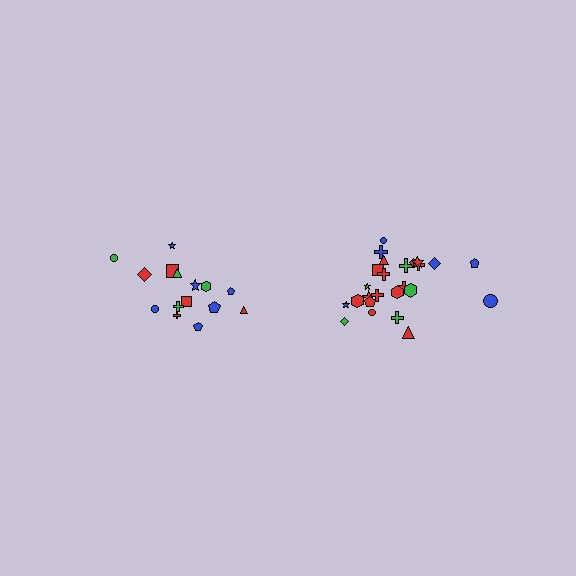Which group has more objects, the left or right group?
The right group.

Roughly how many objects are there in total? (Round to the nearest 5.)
Roughly 40 objects in total.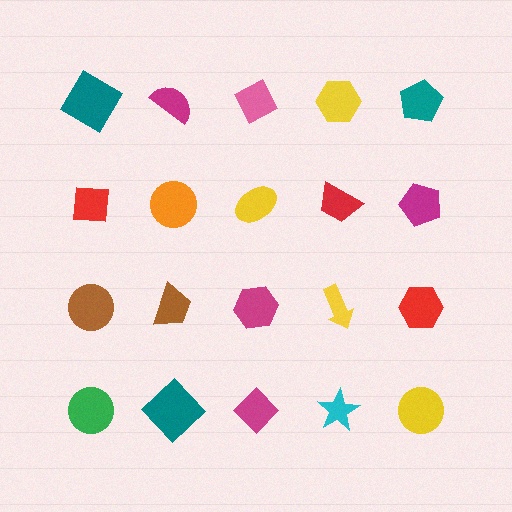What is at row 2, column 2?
An orange circle.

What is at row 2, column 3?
A yellow ellipse.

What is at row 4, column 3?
A magenta diamond.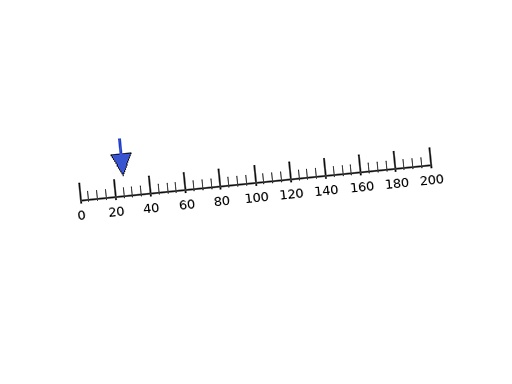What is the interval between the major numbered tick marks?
The major tick marks are spaced 20 units apart.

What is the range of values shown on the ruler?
The ruler shows values from 0 to 200.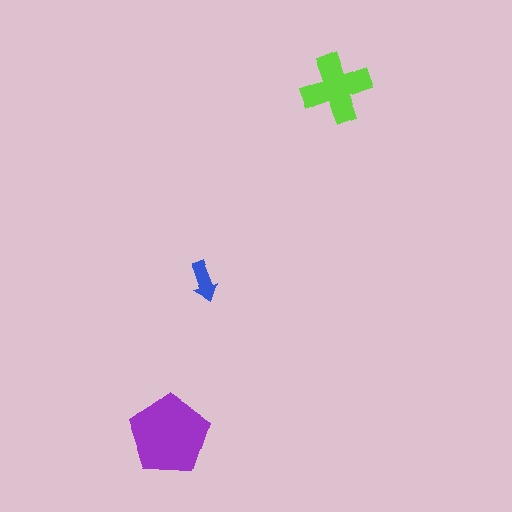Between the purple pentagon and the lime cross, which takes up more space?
The purple pentagon.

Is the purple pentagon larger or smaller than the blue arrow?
Larger.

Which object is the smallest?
The blue arrow.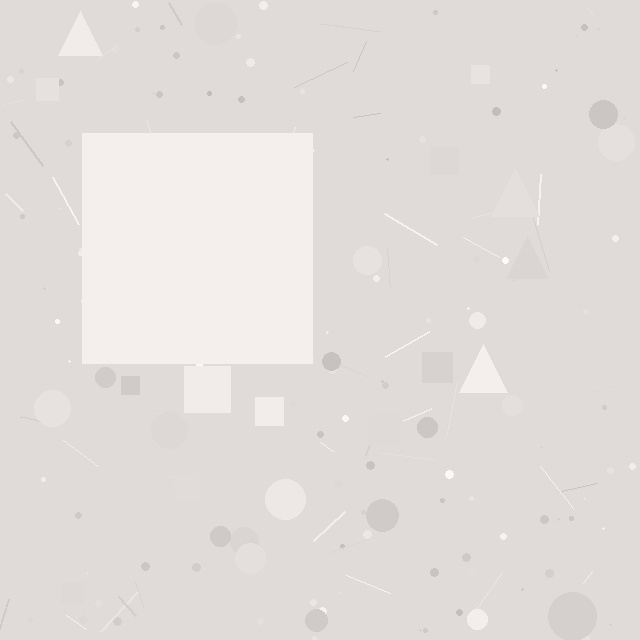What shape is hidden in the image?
A square is hidden in the image.